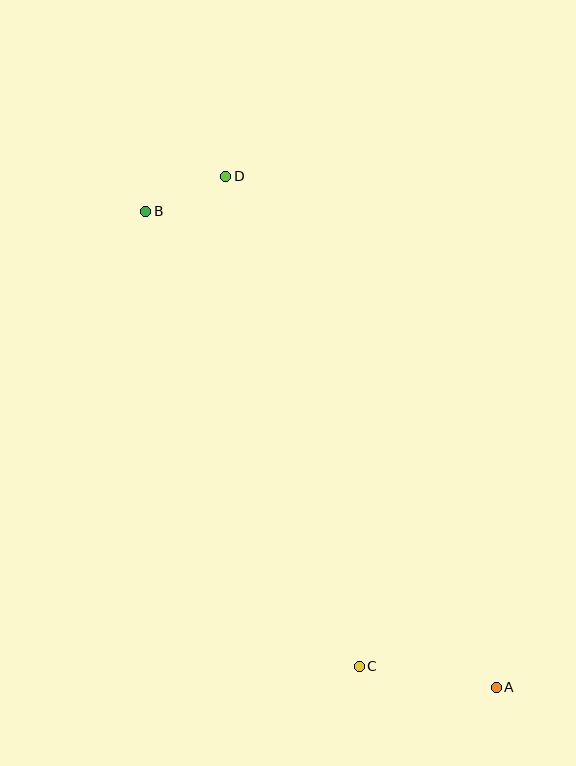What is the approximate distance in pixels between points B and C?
The distance between B and C is approximately 502 pixels.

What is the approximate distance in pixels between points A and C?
The distance between A and C is approximately 139 pixels.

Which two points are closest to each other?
Points B and D are closest to each other.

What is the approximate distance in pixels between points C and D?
The distance between C and D is approximately 508 pixels.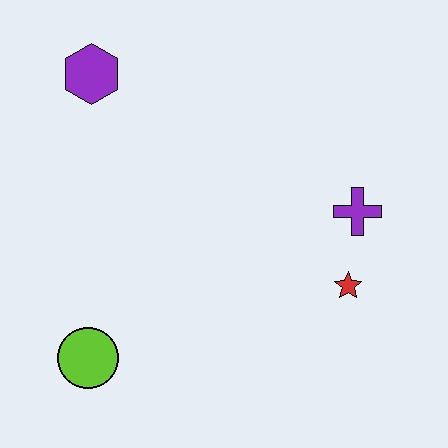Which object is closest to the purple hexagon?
The lime circle is closest to the purple hexagon.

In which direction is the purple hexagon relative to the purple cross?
The purple hexagon is to the left of the purple cross.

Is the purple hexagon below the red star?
No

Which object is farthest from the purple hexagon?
The red star is farthest from the purple hexagon.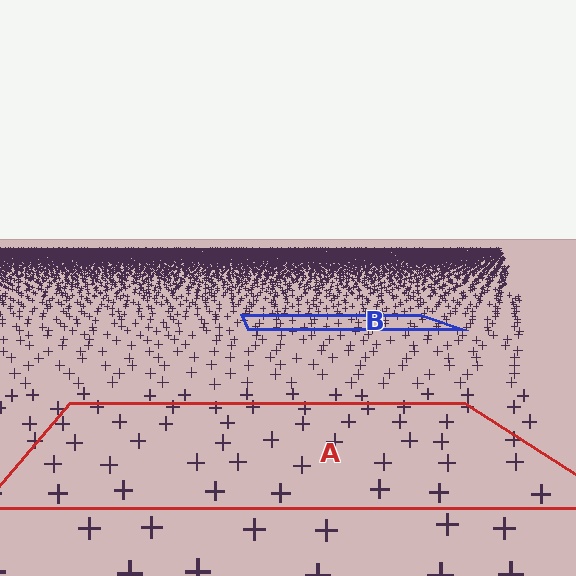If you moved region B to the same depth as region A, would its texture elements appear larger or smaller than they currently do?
They would appear larger. At a closer depth, the same texture elements are projected at a bigger on-screen size.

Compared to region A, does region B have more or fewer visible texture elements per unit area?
Region B has more texture elements per unit area — they are packed more densely because it is farther away.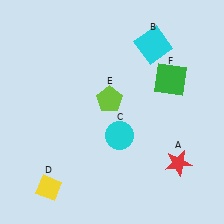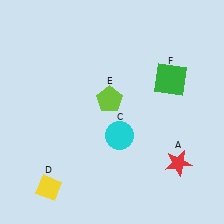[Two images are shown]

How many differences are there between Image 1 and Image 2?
There is 1 difference between the two images.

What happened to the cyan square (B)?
The cyan square (B) was removed in Image 2. It was in the top-right area of Image 1.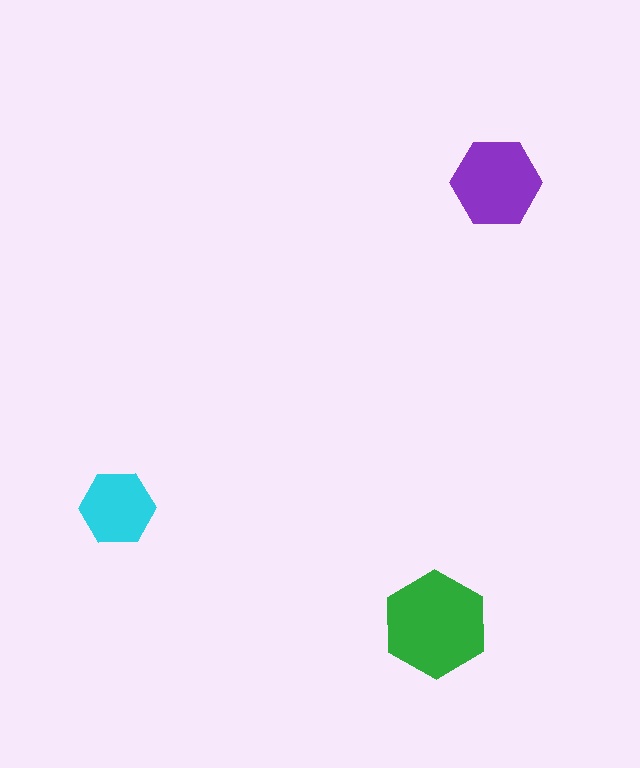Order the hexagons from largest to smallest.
the green one, the purple one, the cyan one.